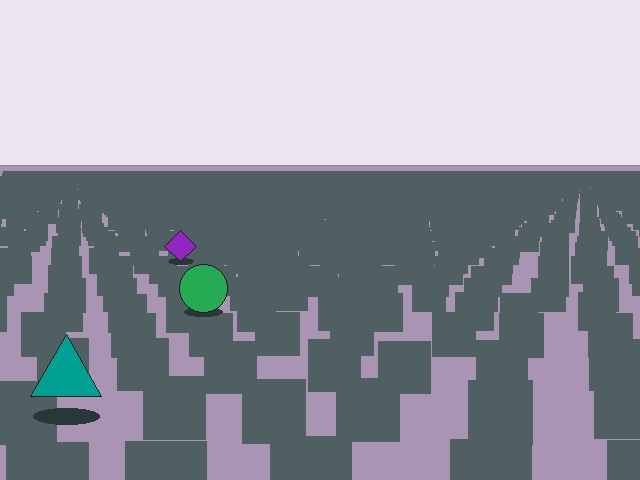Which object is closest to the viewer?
The teal triangle is closest. The texture marks near it are larger and more spread out.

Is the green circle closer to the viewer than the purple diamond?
Yes. The green circle is closer — you can tell from the texture gradient: the ground texture is coarser near it.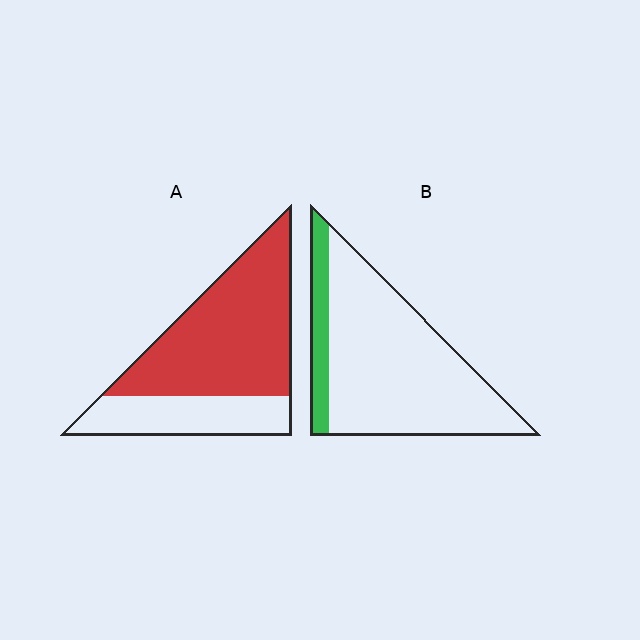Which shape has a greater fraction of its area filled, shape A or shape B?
Shape A.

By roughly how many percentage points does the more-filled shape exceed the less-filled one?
By roughly 55 percentage points (A over B).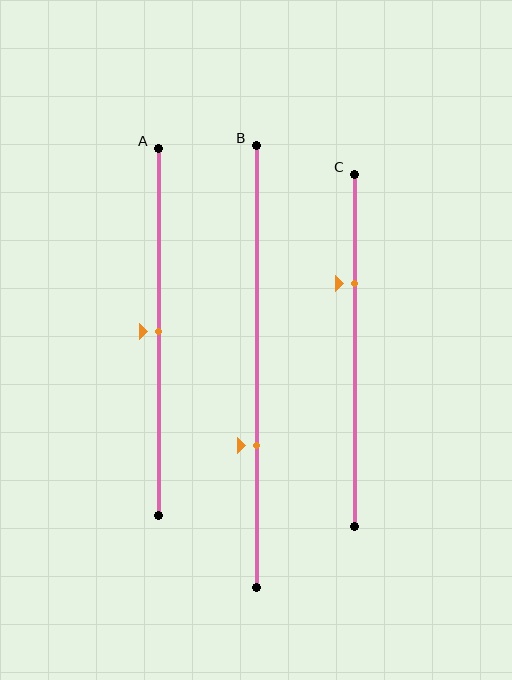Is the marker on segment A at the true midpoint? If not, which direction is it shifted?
Yes, the marker on segment A is at the true midpoint.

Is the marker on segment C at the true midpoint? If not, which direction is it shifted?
No, the marker on segment C is shifted upward by about 19% of the segment length.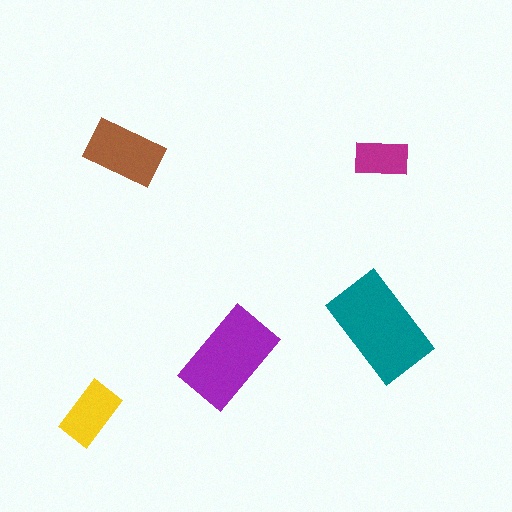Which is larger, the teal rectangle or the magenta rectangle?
The teal one.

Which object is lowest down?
The yellow rectangle is bottommost.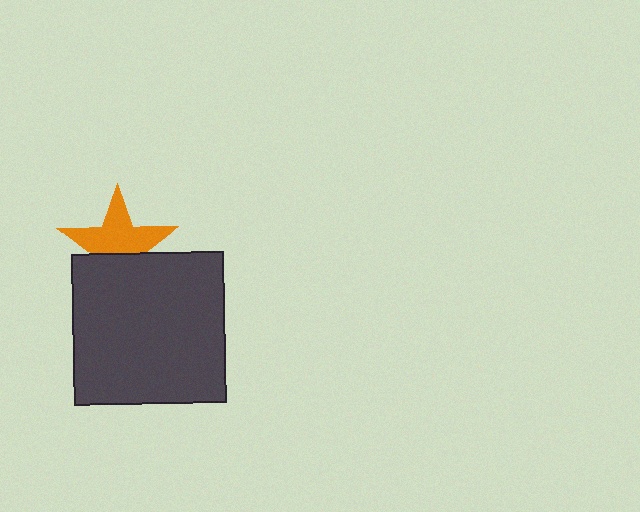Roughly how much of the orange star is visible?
About half of it is visible (roughly 61%).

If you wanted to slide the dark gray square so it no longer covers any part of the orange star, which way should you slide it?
Slide it down — that is the most direct way to separate the two shapes.